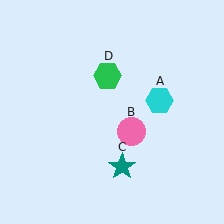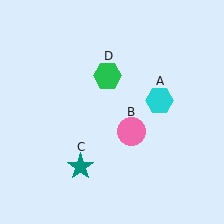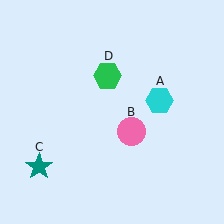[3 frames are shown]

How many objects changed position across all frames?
1 object changed position: teal star (object C).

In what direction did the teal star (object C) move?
The teal star (object C) moved left.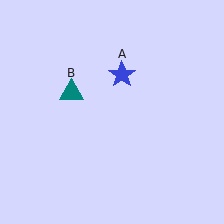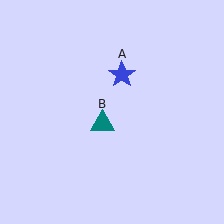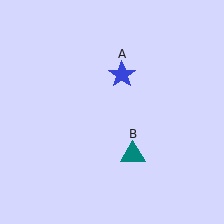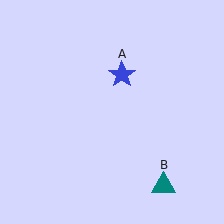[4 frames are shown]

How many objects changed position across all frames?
1 object changed position: teal triangle (object B).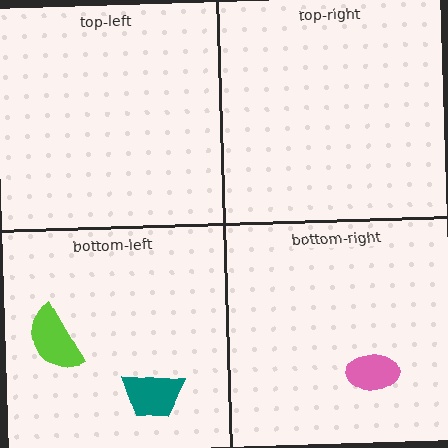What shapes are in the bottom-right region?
The pink ellipse.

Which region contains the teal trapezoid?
The bottom-left region.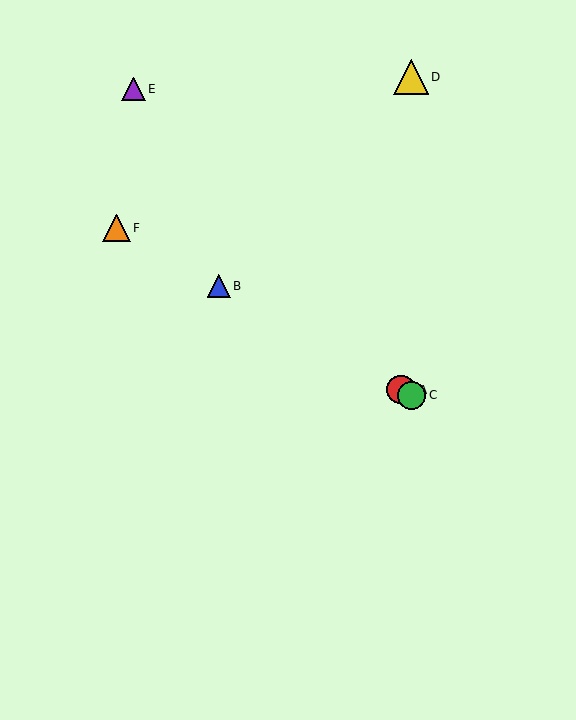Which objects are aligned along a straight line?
Objects A, B, C, F are aligned along a straight line.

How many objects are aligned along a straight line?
4 objects (A, B, C, F) are aligned along a straight line.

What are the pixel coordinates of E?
Object E is at (133, 89).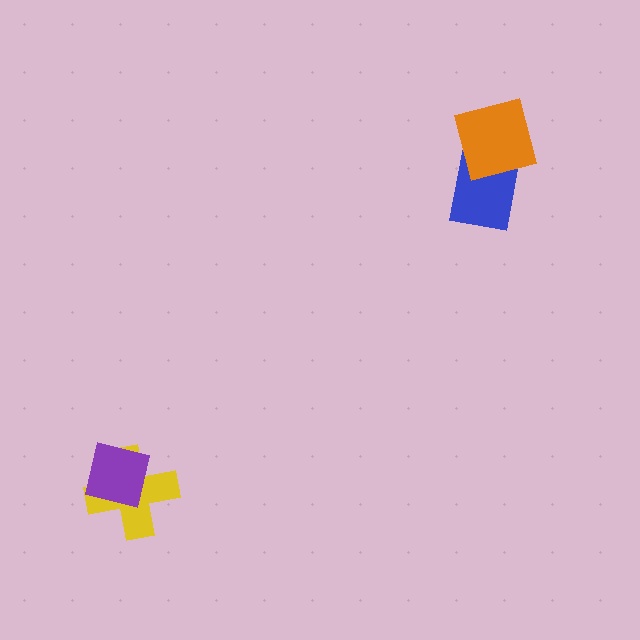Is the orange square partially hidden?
No, no other shape covers it.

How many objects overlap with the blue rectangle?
1 object overlaps with the blue rectangle.